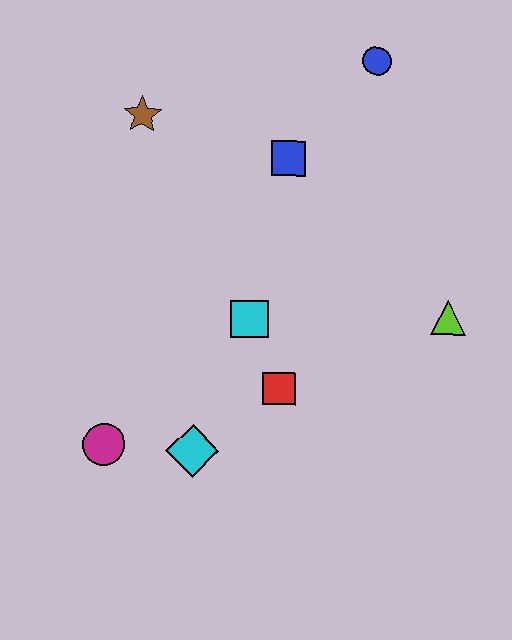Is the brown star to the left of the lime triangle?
Yes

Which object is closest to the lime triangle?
The red square is closest to the lime triangle.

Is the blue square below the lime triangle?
No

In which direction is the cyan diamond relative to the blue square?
The cyan diamond is below the blue square.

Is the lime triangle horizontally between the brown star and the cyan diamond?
No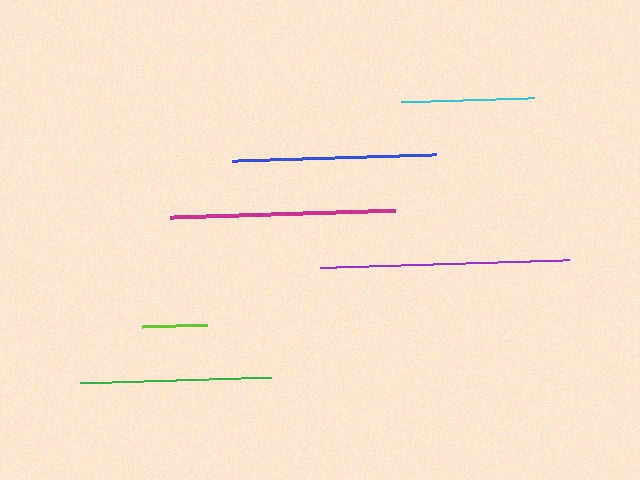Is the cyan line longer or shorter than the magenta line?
The magenta line is longer than the cyan line.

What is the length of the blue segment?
The blue segment is approximately 206 pixels long.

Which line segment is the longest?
The purple line is the longest at approximately 249 pixels.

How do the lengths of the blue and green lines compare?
The blue and green lines are approximately the same length.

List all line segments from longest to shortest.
From longest to shortest: purple, magenta, blue, green, cyan, lime.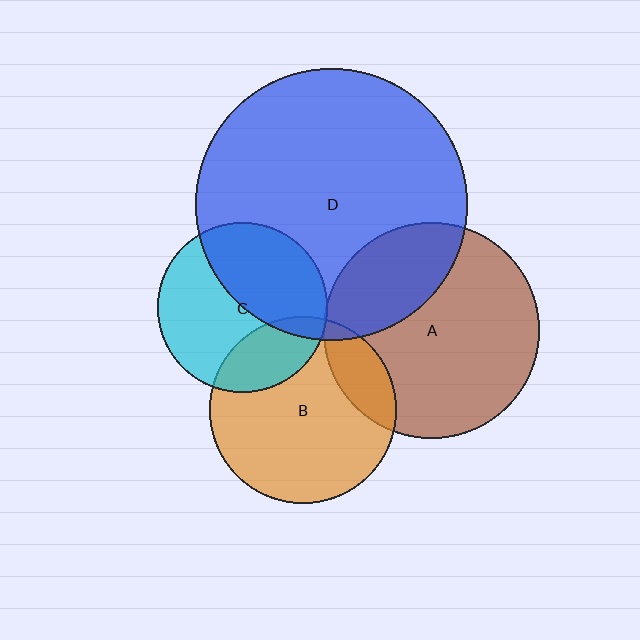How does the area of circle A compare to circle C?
Approximately 1.6 times.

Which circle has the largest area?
Circle D (blue).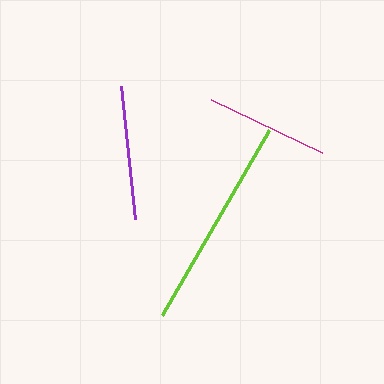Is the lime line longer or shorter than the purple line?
The lime line is longer than the purple line.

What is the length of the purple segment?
The purple segment is approximately 134 pixels long.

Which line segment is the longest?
The lime line is the longest at approximately 213 pixels.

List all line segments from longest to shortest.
From longest to shortest: lime, purple, magenta.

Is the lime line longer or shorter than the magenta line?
The lime line is longer than the magenta line.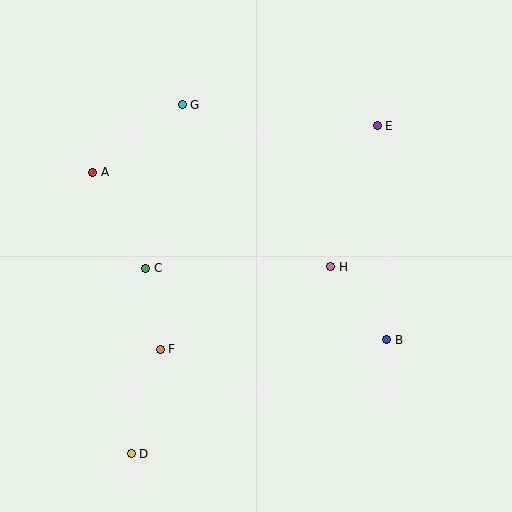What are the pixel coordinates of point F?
Point F is at (160, 349).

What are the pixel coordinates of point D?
Point D is at (131, 454).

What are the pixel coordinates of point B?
Point B is at (387, 340).